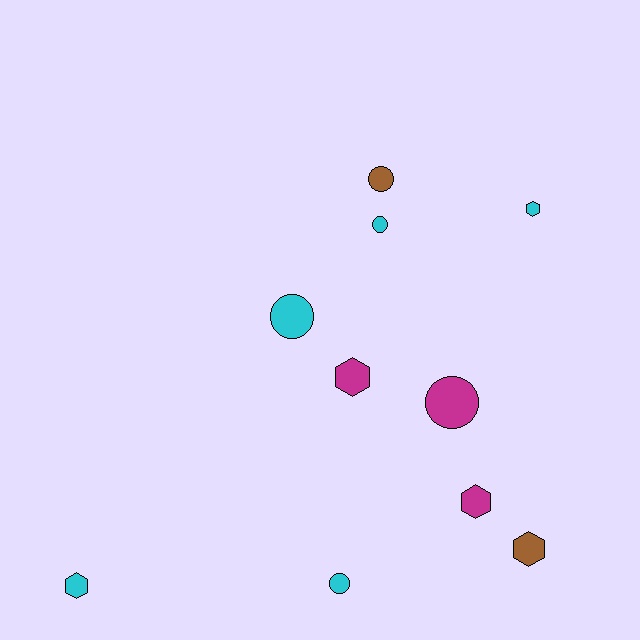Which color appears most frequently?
Cyan, with 5 objects.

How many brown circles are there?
There is 1 brown circle.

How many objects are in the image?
There are 10 objects.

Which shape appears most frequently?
Hexagon, with 5 objects.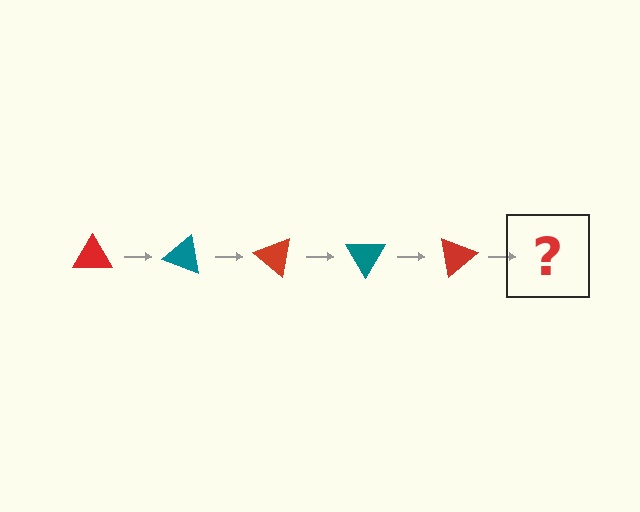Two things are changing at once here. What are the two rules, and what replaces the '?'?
The two rules are that it rotates 20 degrees each step and the color cycles through red and teal. The '?' should be a teal triangle, rotated 100 degrees from the start.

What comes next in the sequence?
The next element should be a teal triangle, rotated 100 degrees from the start.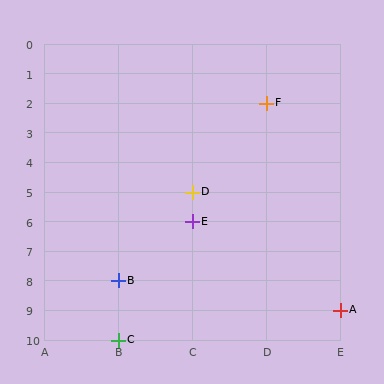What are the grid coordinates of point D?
Point D is at grid coordinates (C, 5).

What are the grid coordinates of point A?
Point A is at grid coordinates (E, 9).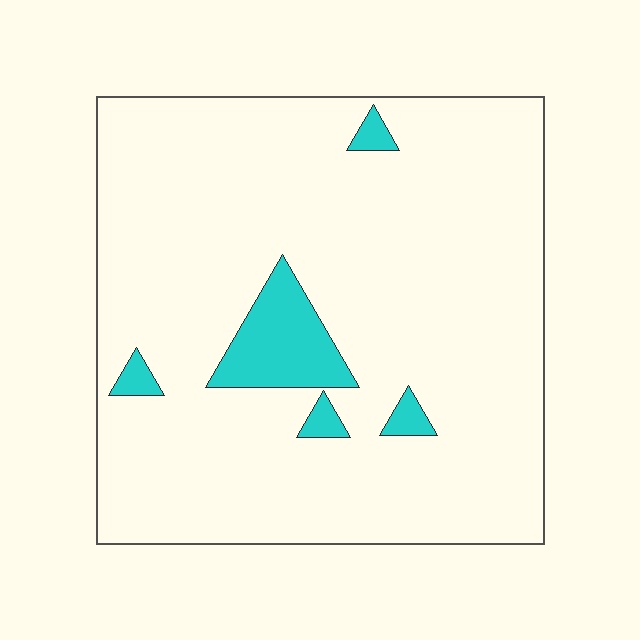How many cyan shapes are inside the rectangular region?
5.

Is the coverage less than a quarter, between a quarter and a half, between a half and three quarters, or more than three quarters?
Less than a quarter.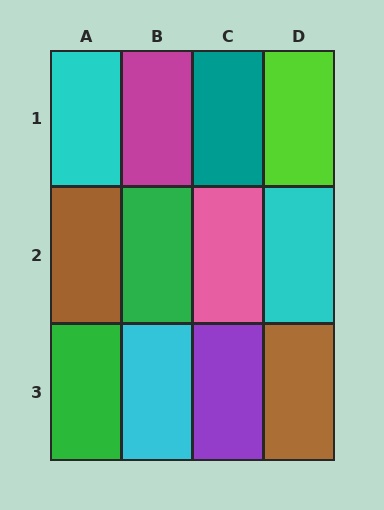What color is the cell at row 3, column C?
Purple.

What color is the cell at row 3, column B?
Cyan.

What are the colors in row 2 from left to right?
Brown, green, pink, cyan.